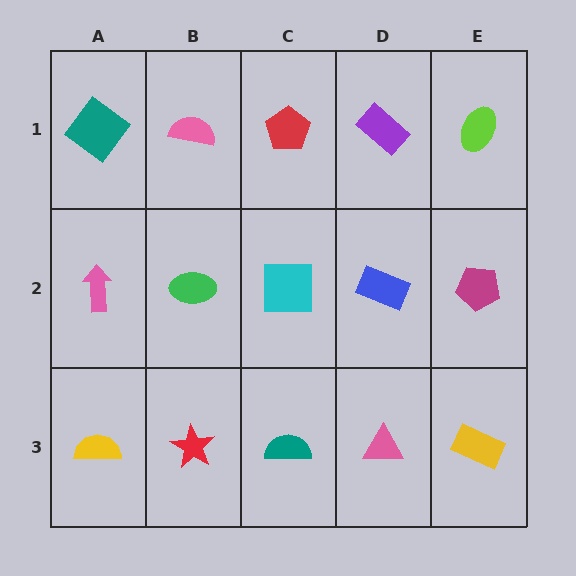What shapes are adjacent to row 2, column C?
A red pentagon (row 1, column C), a teal semicircle (row 3, column C), a green ellipse (row 2, column B), a blue rectangle (row 2, column D).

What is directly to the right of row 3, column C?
A pink triangle.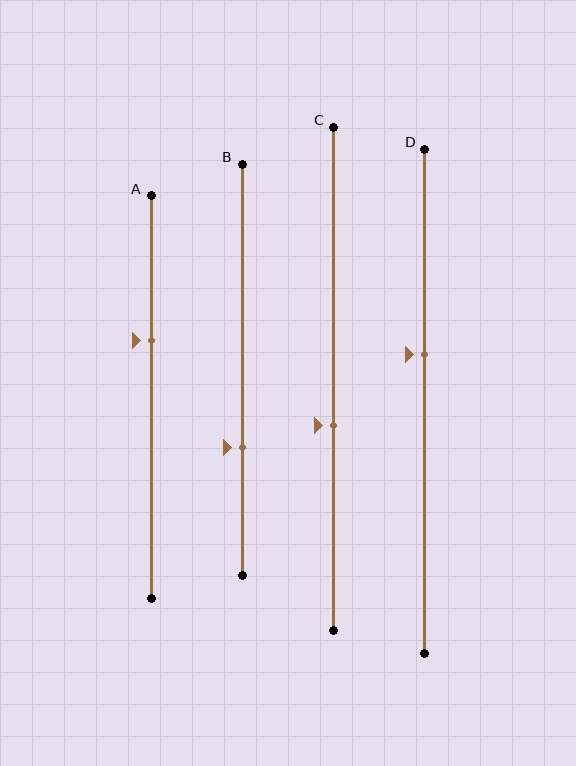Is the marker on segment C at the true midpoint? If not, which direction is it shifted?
No, the marker on segment C is shifted downward by about 9% of the segment length.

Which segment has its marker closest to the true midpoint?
Segment C has its marker closest to the true midpoint.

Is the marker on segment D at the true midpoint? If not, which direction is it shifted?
No, the marker on segment D is shifted upward by about 9% of the segment length.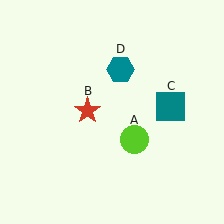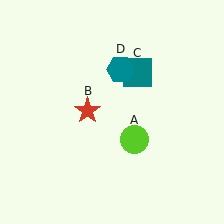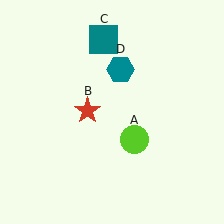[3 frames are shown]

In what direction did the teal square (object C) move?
The teal square (object C) moved up and to the left.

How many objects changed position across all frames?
1 object changed position: teal square (object C).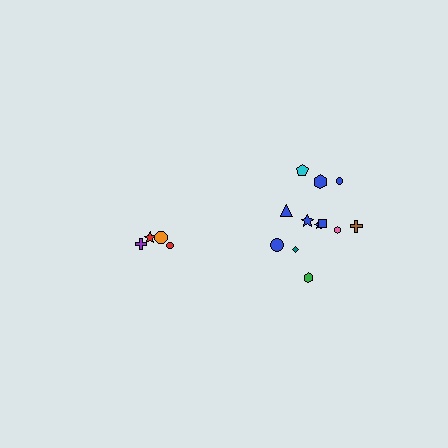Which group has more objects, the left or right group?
The right group.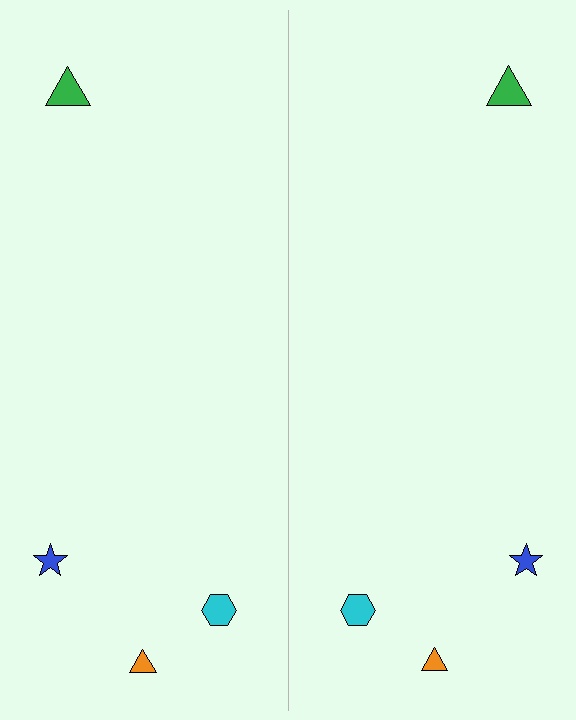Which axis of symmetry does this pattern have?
The pattern has a vertical axis of symmetry running through the center of the image.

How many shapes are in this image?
There are 8 shapes in this image.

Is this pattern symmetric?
Yes, this pattern has bilateral (reflection) symmetry.